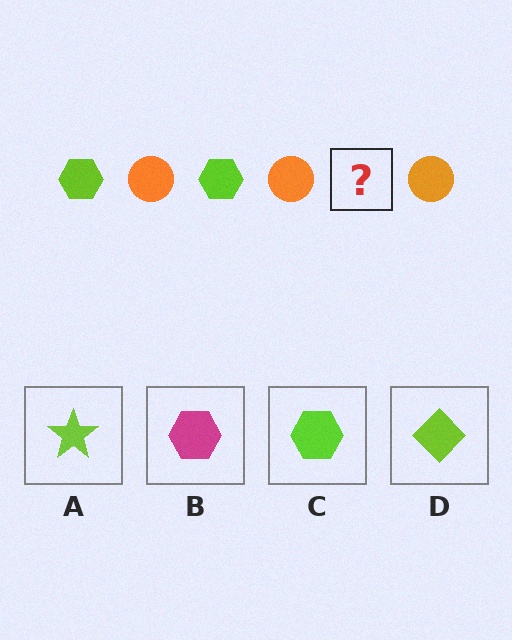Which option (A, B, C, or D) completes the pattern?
C.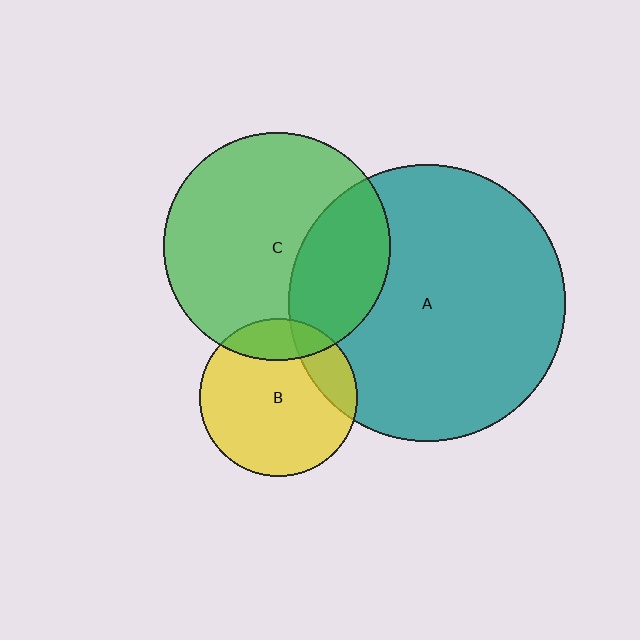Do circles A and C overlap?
Yes.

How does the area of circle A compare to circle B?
Approximately 3.1 times.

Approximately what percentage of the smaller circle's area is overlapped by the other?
Approximately 30%.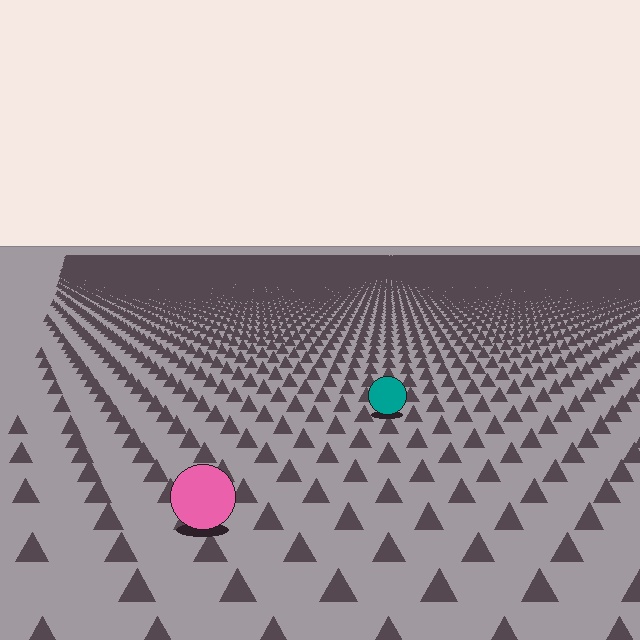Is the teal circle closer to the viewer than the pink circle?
No. The pink circle is closer — you can tell from the texture gradient: the ground texture is coarser near it.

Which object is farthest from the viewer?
The teal circle is farthest from the viewer. It appears smaller and the ground texture around it is denser.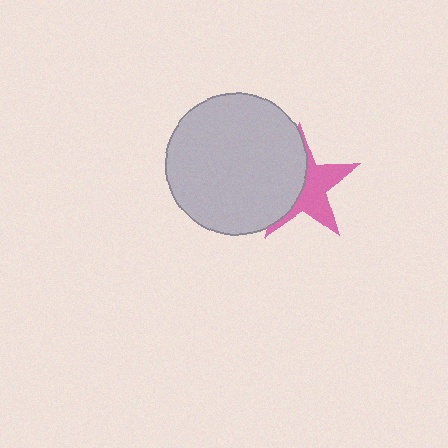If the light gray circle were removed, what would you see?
You would see the complete pink star.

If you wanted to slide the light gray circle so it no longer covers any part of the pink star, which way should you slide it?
Slide it left — that is the most direct way to separate the two shapes.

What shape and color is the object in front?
The object in front is a light gray circle.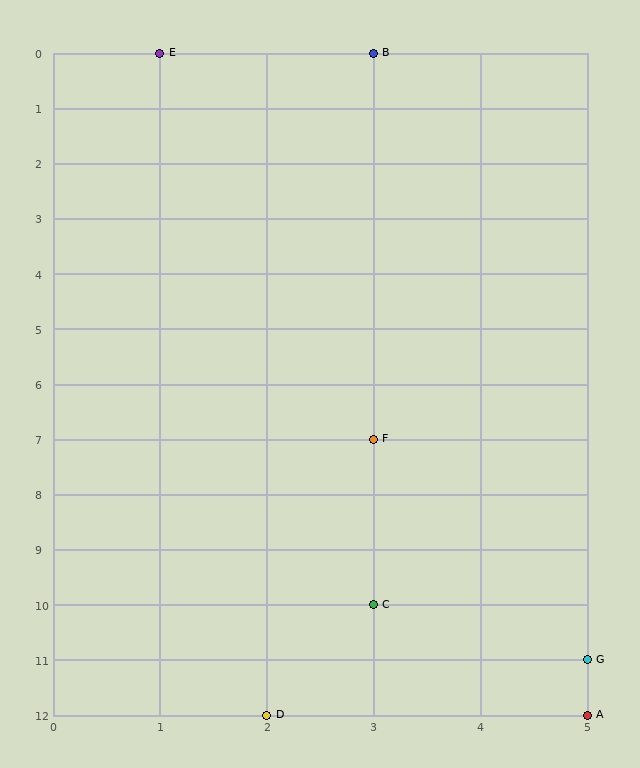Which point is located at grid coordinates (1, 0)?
Point E is at (1, 0).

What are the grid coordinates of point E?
Point E is at grid coordinates (1, 0).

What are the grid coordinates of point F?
Point F is at grid coordinates (3, 7).